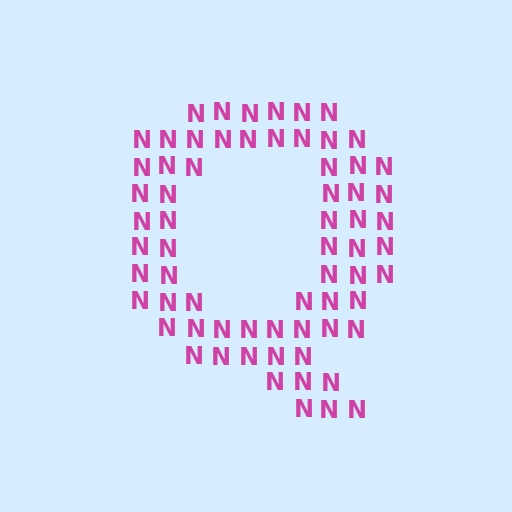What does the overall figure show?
The overall figure shows the letter Q.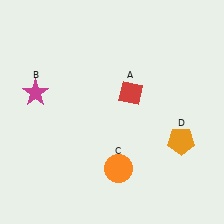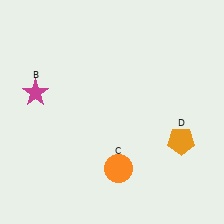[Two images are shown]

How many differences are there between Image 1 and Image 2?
There is 1 difference between the two images.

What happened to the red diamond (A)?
The red diamond (A) was removed in Image 2. It was in the top-right area of Image 1.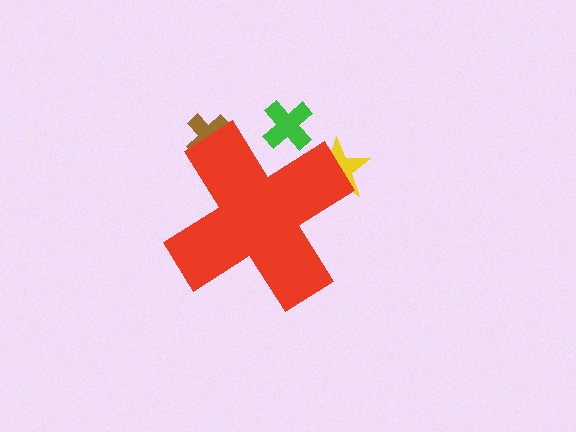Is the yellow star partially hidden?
Yes, the yellow star is partially hidden behind the red cross.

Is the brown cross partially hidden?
Yes, the brown cross is partially hidden behind the red cross.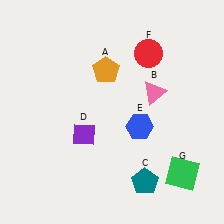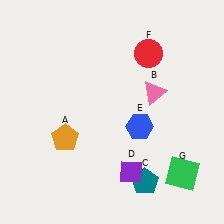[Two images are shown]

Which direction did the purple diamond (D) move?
The purple diamond (D) moved right.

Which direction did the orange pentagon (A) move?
The orange pentagon (A) moved down.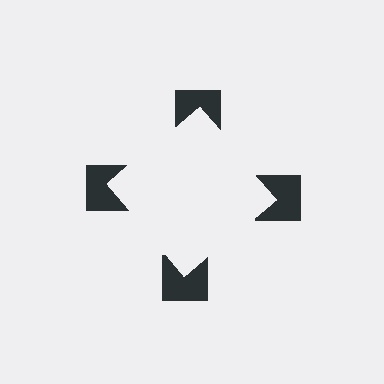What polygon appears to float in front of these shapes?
An illusory square — its edges are inferred from the aligned wedge cuts in the notched squares, not physically drawn.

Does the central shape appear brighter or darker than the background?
It typically appears slightly brighter than the background, even though no actual brightness change is drawn.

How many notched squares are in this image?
There are 4 — one at each vertex of the illusory square.